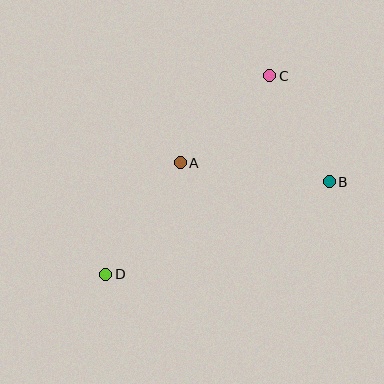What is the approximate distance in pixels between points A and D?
The distance between A and D is approximately 134 pixels.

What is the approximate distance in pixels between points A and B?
The distance between A and B is approximately 151 pixels.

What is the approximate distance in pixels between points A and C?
The distance between A and C is approximately 125 pixels.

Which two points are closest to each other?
Points B and C are closest to each other.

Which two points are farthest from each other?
Points C and D are farthest from each other.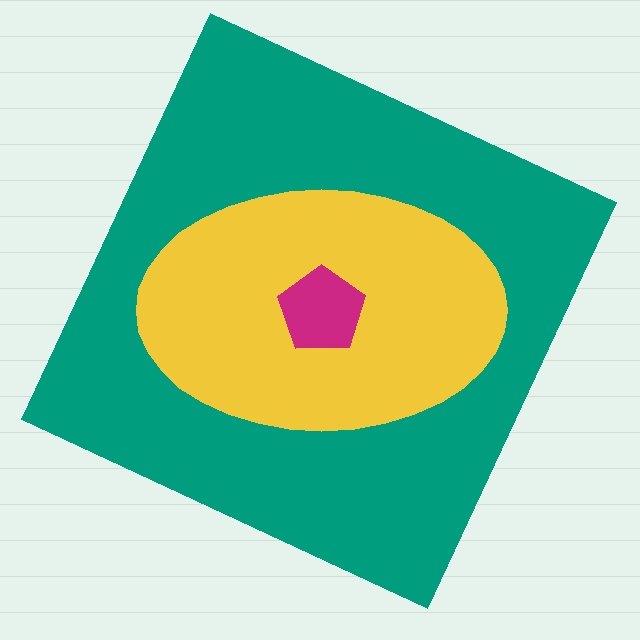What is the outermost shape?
The teal square.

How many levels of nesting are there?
3.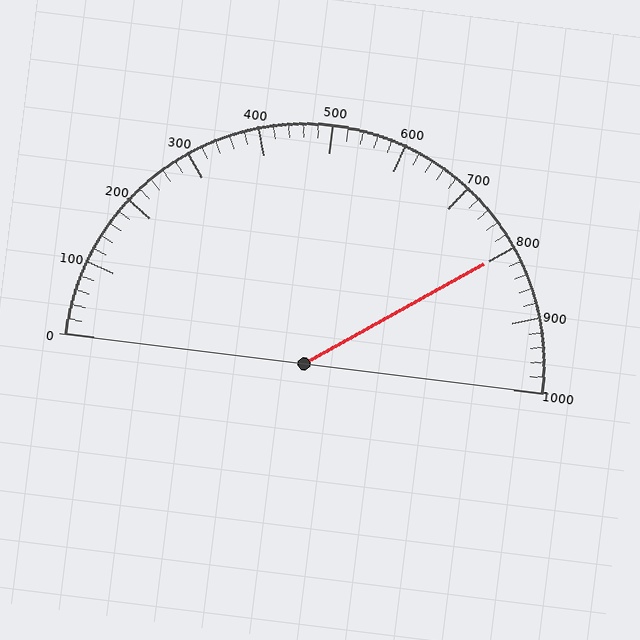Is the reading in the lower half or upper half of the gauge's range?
The reading is in the upper half of the range (0 to 1000).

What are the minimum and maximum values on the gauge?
The gauge ranges from 0 to 1000.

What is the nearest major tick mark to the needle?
The nearest major tick mark is 800.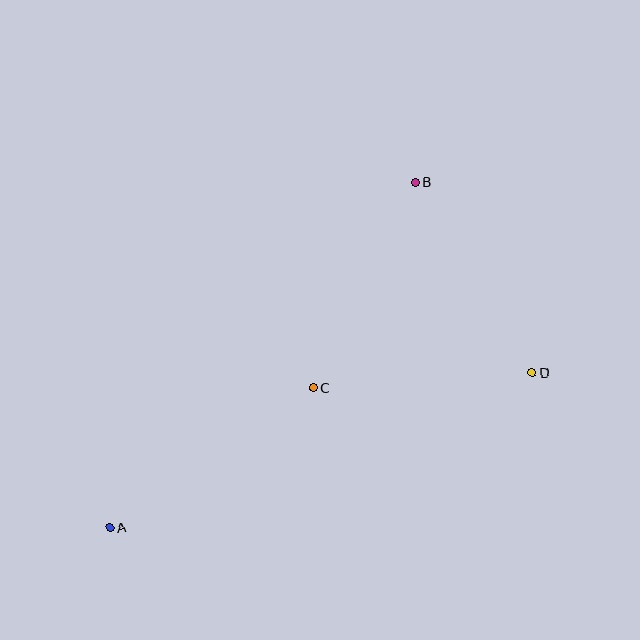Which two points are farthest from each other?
Points A and B are farthest from each other.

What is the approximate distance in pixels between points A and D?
The distance between A and D is approximately 450 pixels.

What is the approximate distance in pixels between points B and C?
The distance between B and C is approximately 230 pixels.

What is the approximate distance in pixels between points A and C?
The distance between A and C is approximately 246 pixels.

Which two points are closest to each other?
Points C and D are closest to each other.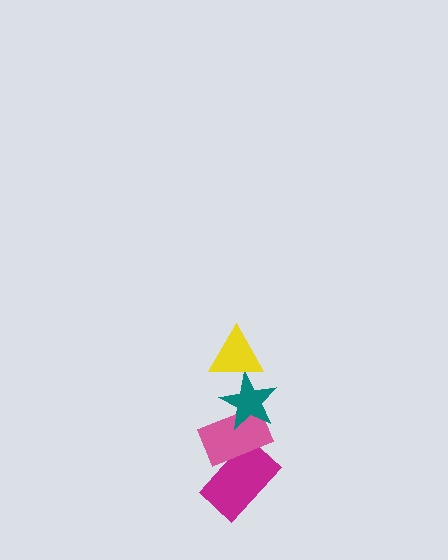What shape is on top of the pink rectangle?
The teal star is on top of the pink rectangle.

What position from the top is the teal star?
The teal star is 2nd from the top.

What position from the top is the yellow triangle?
The yellow triangle is 1st from the top.